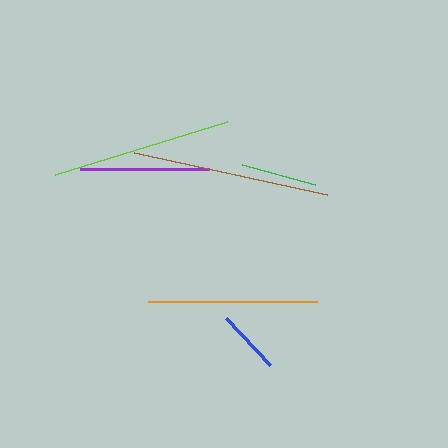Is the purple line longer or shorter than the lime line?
The lime line is longer than the purple line.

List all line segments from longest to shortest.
From longest to shortest: brown, lime, orange, purple, green, blue.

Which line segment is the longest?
The brown line is the longest at approximately 198 pixels.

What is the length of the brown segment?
The brown segment is approximately 198 pixels long.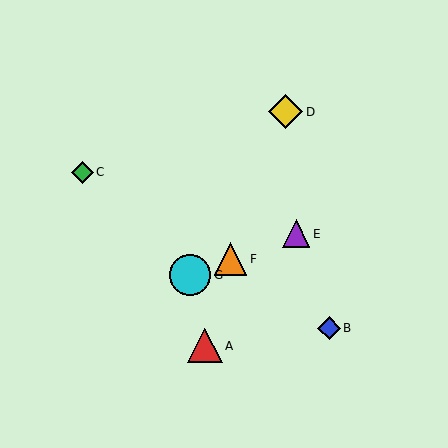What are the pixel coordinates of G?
Object G is at (190, 275).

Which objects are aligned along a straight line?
Objects E, F, G are aligned along a straight line.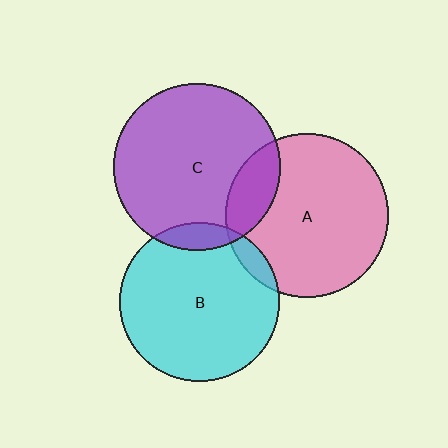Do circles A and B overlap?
Yes.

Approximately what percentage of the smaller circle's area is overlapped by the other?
Approximately 5%.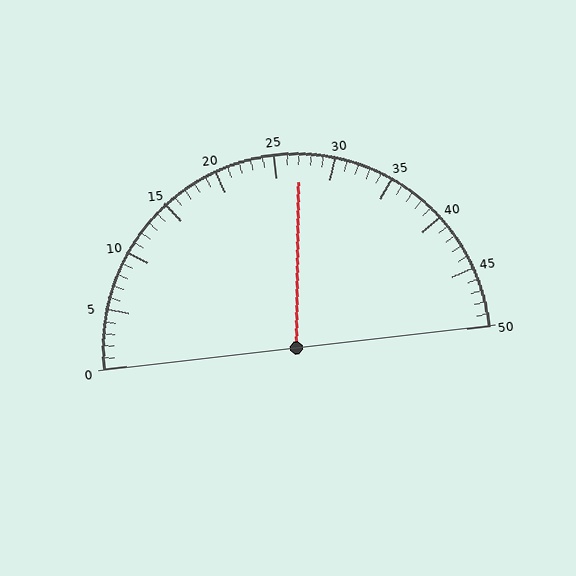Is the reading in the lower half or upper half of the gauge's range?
The reading is in the upper half of the range (0 to 50).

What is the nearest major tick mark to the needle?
The nearest major tick mark is 25.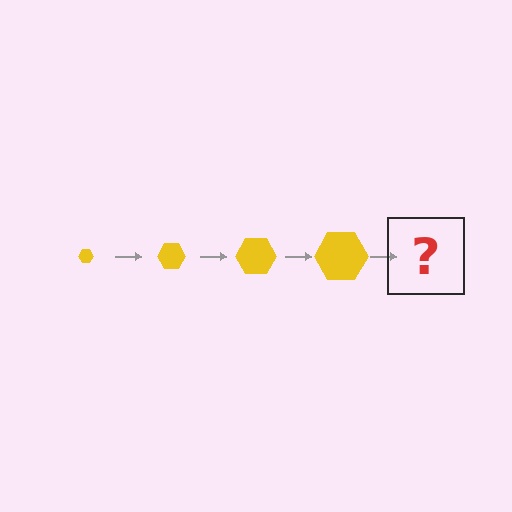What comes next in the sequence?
The next element should be a yellow hexagon, larger than the previous one.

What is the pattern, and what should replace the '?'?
The pattern is that the hexagon gets progressively larger each step. The '?' should be a yellow hexagon, larger than the previous one.